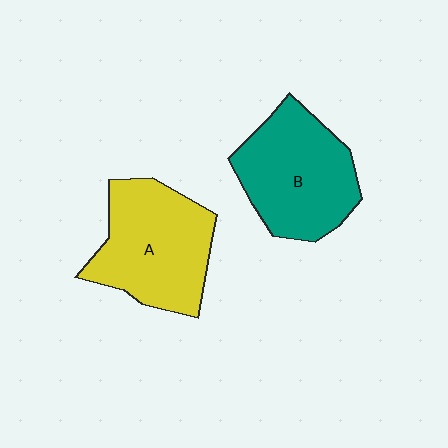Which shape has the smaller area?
Shape B (teal).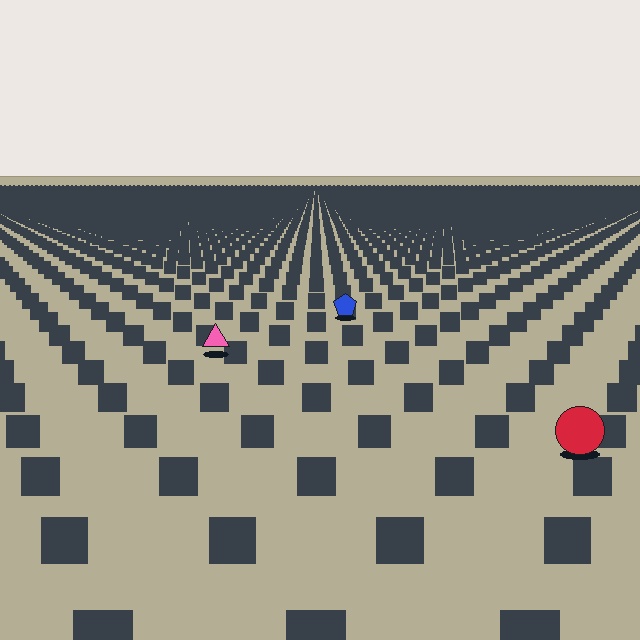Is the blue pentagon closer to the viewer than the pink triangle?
No. The pink triangle is closer — you can tell from the texture gradient: the ground texture is coarser near it.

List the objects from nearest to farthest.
From nearest to farthest: the red circle, the pink triangle, the blue pentagon.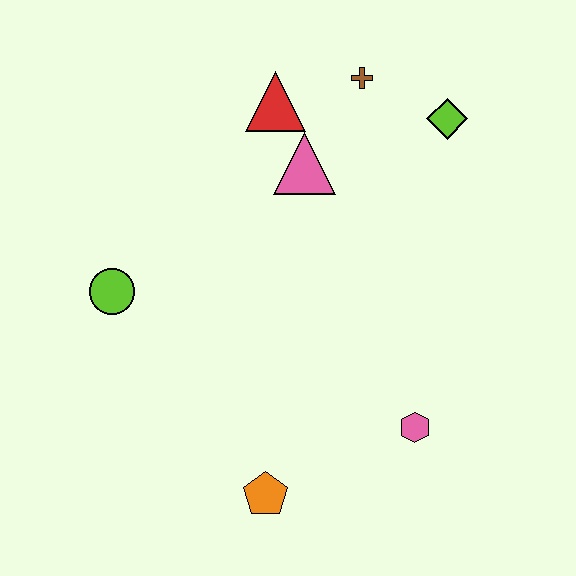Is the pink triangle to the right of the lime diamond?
No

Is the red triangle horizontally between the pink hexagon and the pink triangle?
No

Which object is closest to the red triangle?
The pink triangle is closest to the red triangle.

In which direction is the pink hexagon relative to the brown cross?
The pink hexagon is below the brown cross.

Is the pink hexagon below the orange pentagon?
No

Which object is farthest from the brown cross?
The orange pentagon is farthest from the brown cross.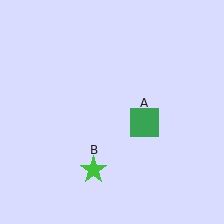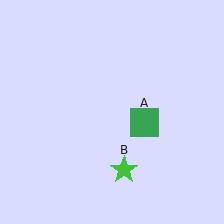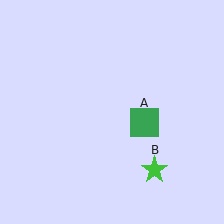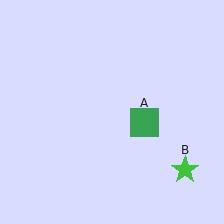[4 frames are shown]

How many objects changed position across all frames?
1 object changed position: green star (object B).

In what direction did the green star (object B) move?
The green star (object B) moved right.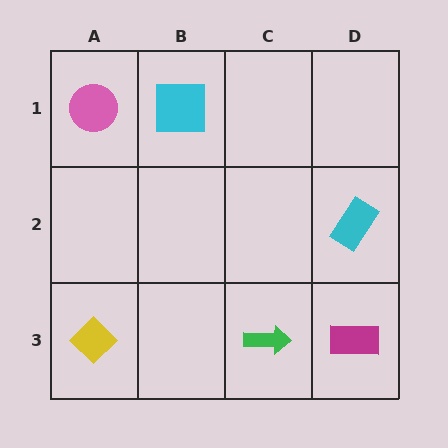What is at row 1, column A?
A pink circle.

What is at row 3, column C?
A green arrow.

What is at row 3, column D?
A magenta rectangle.